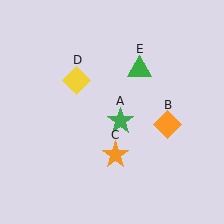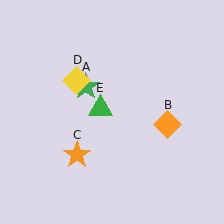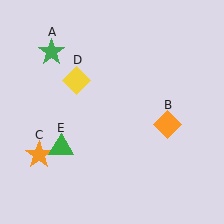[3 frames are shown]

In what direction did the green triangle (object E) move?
The green triangle (object E) moved down and to the left.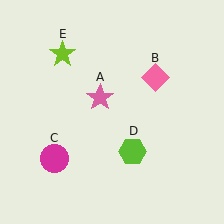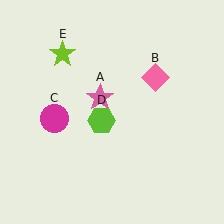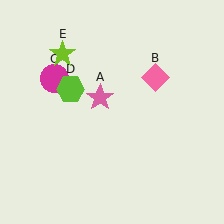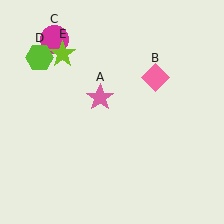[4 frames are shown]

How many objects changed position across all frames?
2 objects changed position: magenta circle (object C), lime hexagon (object D).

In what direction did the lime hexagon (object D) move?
The lime hexagon (object D) moved up and to the left.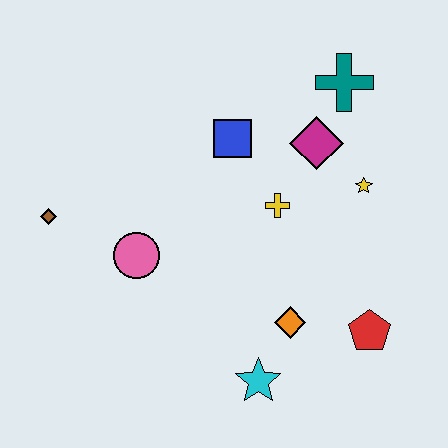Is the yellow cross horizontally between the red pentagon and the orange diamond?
No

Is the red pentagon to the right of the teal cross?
Yes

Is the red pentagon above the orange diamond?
No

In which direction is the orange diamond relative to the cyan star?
The orange diamond is above the cyan star.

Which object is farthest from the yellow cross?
The brown diamond is farthest from the yellow cross.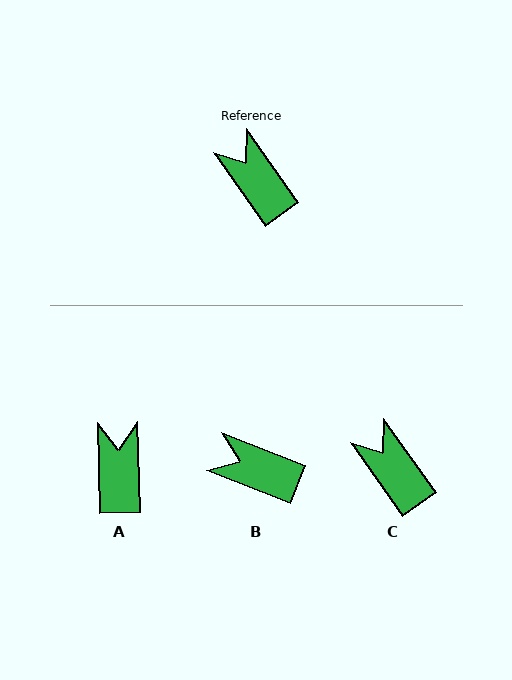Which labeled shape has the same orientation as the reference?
C.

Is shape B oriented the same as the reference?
No, it is off by about 33 degrees.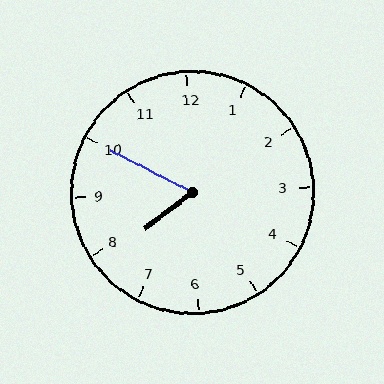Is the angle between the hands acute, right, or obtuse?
It is acute.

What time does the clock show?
7:50.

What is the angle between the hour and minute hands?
Approximately 65 degrees.